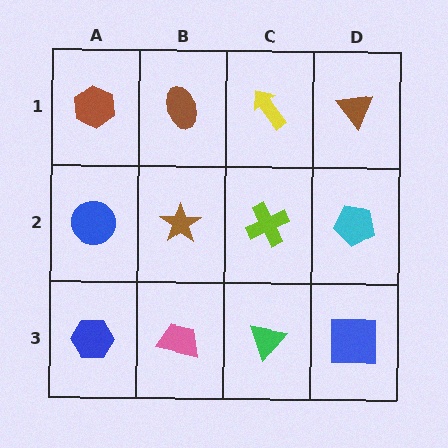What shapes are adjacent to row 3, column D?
A cyan pentagon (row 2, column D), a green triangle (row 3, column C).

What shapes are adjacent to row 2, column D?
A brown triangle (row 1, column D), a blue square (row 3, column D), a lime cross (row 2, column C).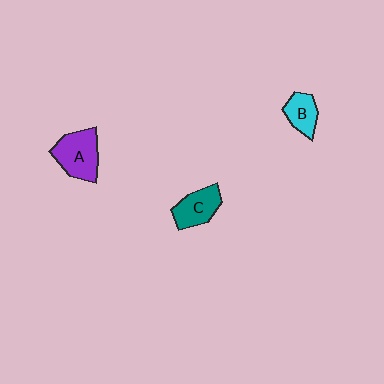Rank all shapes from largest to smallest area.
From largest to smallest: A (purple), C (teal), B (cyan).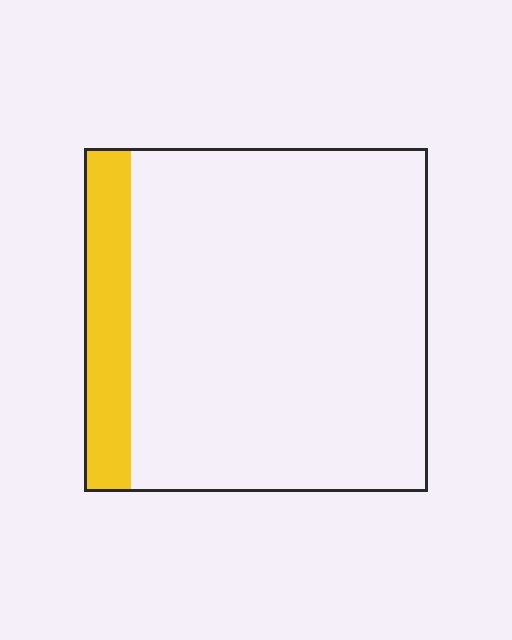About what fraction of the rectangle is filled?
About one eighth (1/8).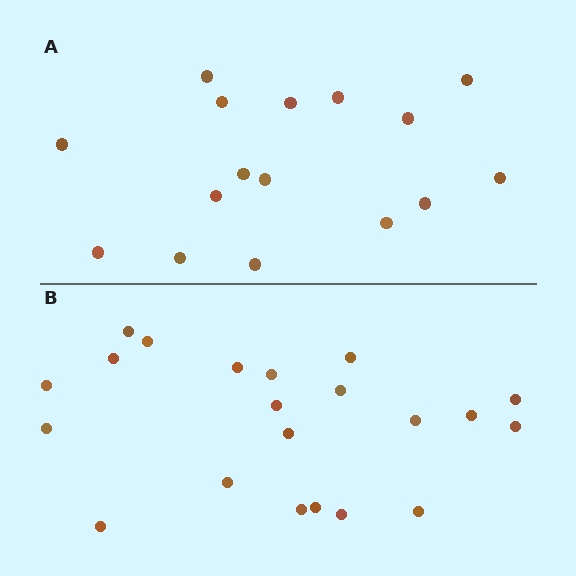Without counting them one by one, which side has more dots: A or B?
Region B (the bottom region) has more dots.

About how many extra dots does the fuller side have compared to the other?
Region B has about 5 more dots than region A.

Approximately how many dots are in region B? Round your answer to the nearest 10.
About 20 dots. (The exact count is 21, which rounds to 20.)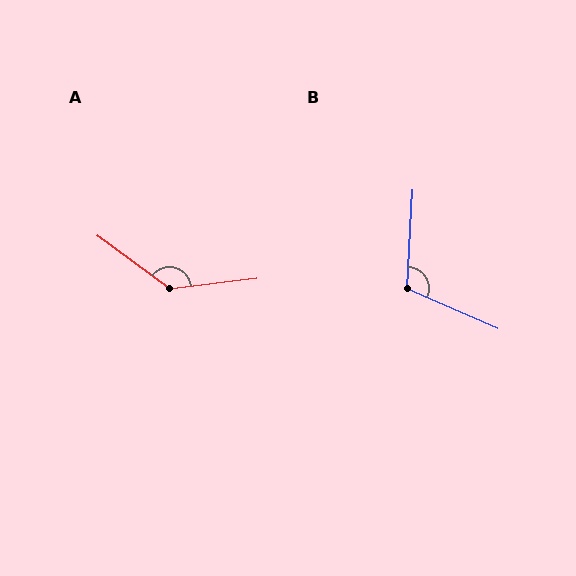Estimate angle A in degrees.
Approximately 137 degrees.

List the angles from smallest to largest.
B (110°), A (137°).